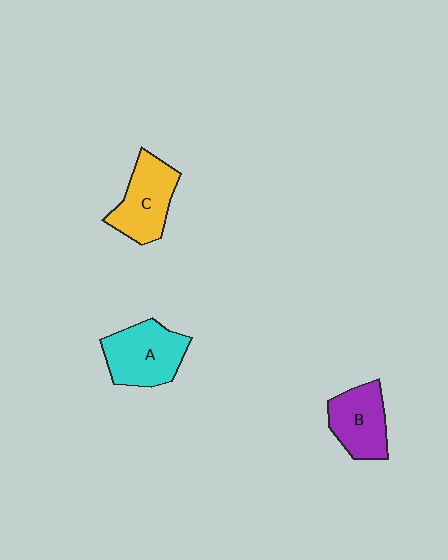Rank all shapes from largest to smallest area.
From largest to smallest: A (cyan), C (yellow), B (purple).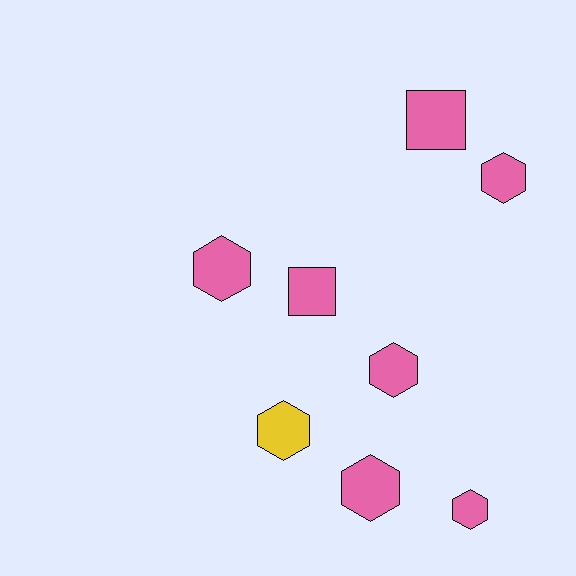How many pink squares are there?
There are 2 pink squares.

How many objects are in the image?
There are 8 objects.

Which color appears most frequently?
Pink, with 7 objects.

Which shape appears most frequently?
Hexagon, with 6 objects.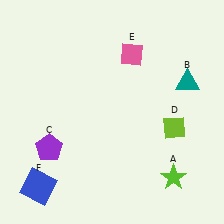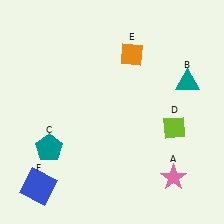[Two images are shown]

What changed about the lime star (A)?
In Image 1, A is lime. In Image 2, it changed to pink.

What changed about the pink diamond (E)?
In Image 1, E is pink. In Image 2, it changed to orange.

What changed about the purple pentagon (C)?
In Image 1, C is purple. In Image 2, it changed to teal.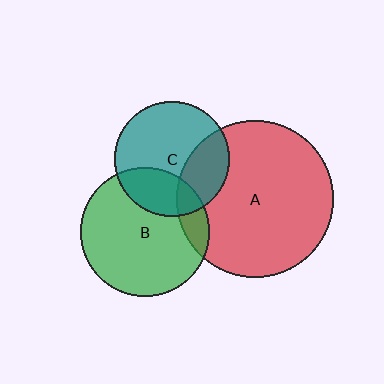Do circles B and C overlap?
Yes.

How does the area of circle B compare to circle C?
Approximately 1.3 times.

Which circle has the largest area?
Circle A (red).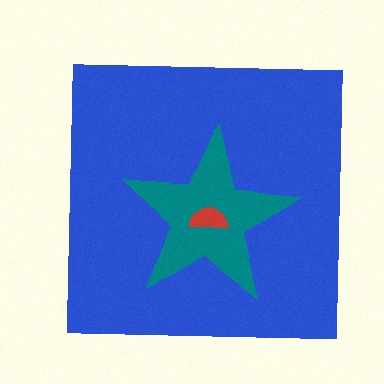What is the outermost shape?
The blue square.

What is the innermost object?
The red semicircle.